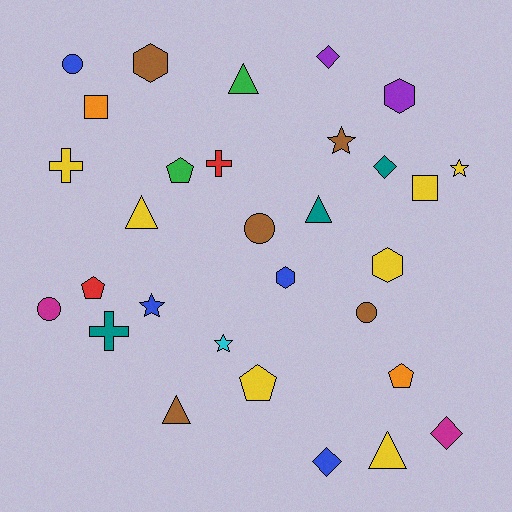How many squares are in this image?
There are 2 squares.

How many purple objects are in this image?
There are 2 purple objects.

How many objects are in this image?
There are 30 objects.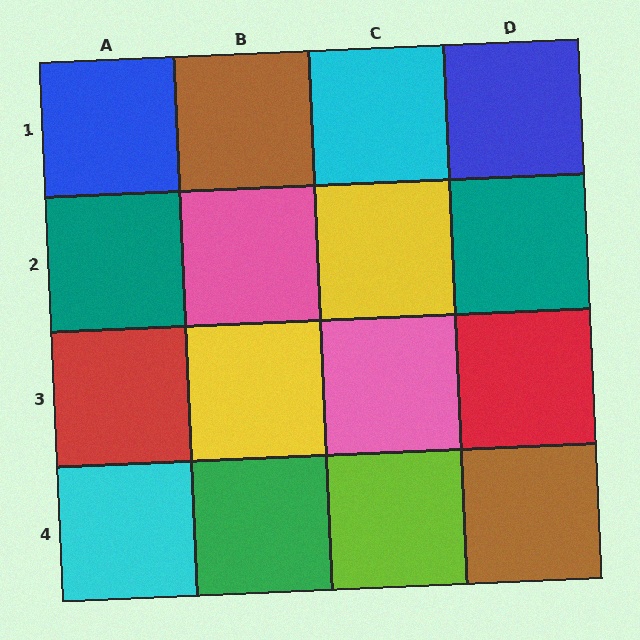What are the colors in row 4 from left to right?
Cyan, green, lime, brown.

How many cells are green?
1 cell is green.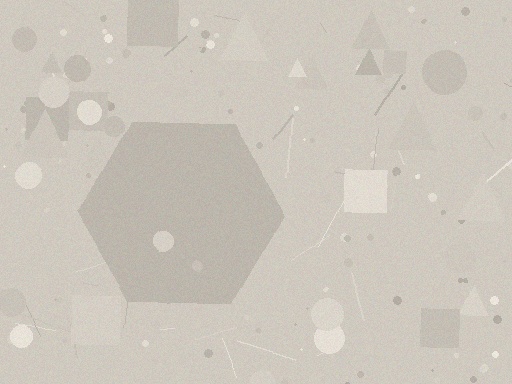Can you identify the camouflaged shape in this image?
The camouflaged shape is a hexagon.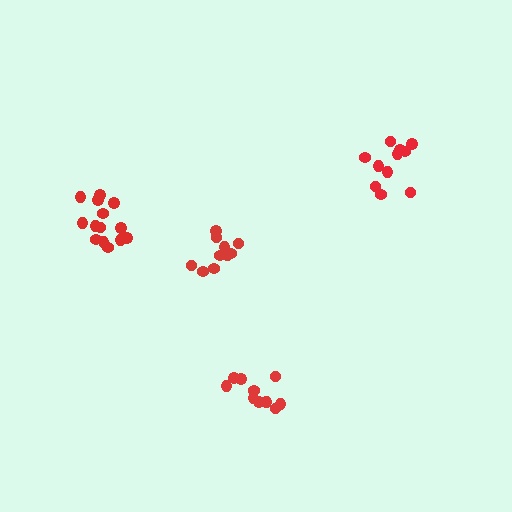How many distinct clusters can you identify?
There are 4 distinct clusters.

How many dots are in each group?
Group 1: 10 dots, Group 2: 10 dots, Group 3: 11 dots, Group 4: 14 dots (45 total).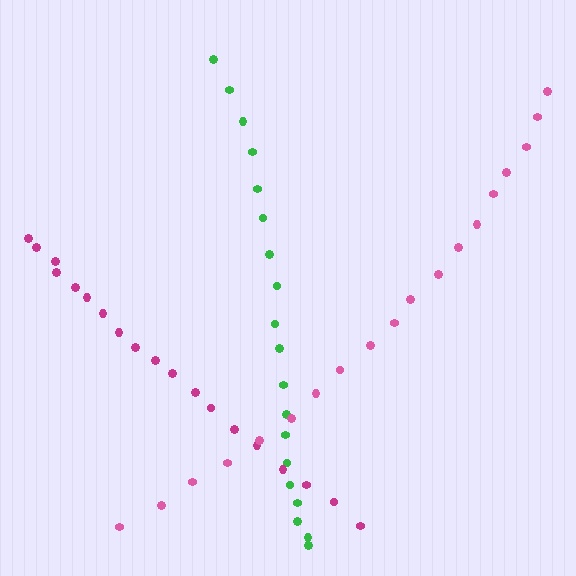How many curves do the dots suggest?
There are 3 distinct paths.